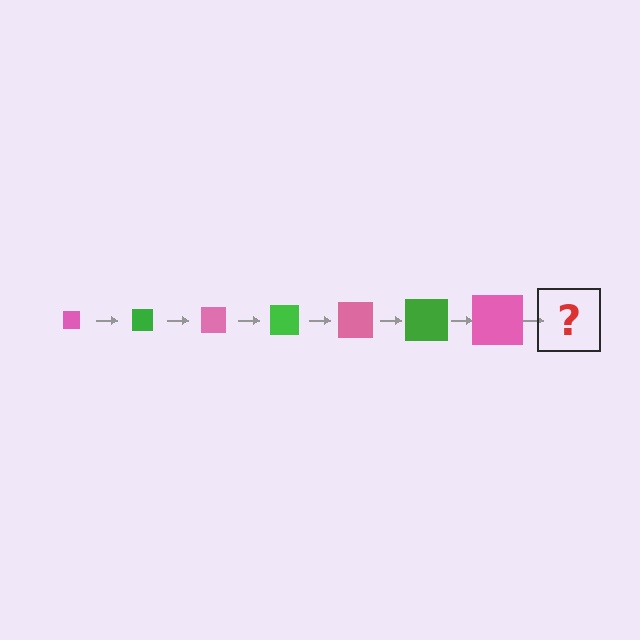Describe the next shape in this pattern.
It should be a green square, larger than the previous one.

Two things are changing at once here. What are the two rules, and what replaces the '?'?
The two rules are that the square grows larger each step and the color cycles through pink and green. The '?' should be a green square, larger than the previous one.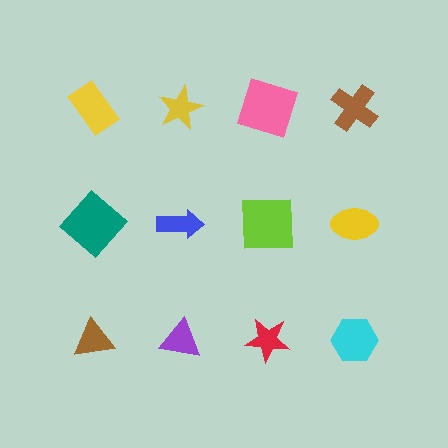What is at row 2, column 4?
A yellow ellipse.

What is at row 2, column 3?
A lime square.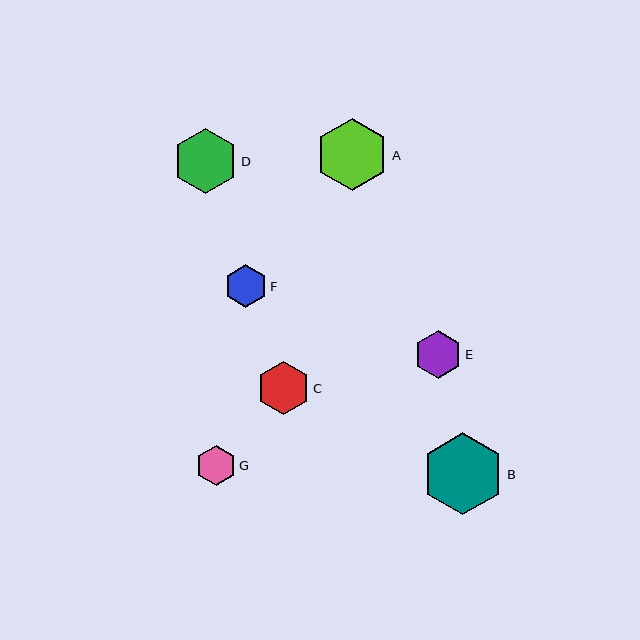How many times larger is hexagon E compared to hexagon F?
Hexagon E is approximately 1.1 times the size of hexagon F.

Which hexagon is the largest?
Hexagon B is the largest with a size of approximately 82 pixels.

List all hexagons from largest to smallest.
From largest to smallest: B, A, D, C, E, F, G.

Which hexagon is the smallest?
Hexagon G is the smallest with a size of approximately 40 pixels.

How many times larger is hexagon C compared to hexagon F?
Hexagon C is approximately 1.3 times the size of hexagon F.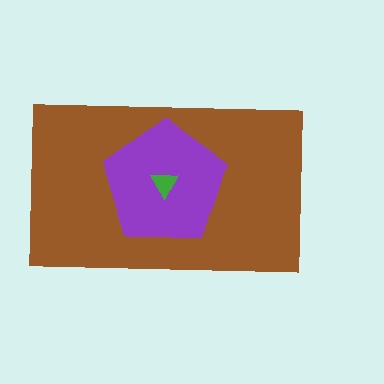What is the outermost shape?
The brown rectangle.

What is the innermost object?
The green triangle.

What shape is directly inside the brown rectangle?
The purple pentagon.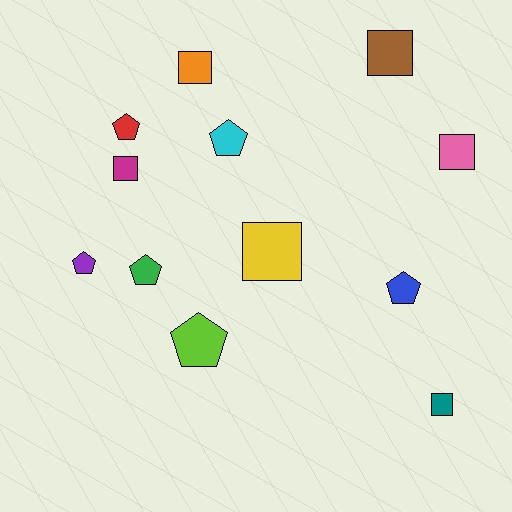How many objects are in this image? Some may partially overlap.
There are 12 objects.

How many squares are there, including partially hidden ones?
There are 6 squares.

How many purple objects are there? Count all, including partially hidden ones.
There is 1 purple object.